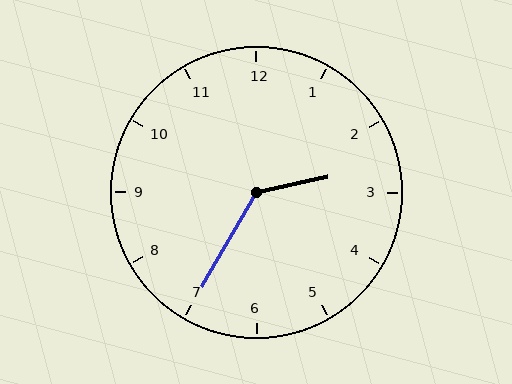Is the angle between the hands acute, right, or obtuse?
It is obtuse.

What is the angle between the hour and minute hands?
Approximately 132 degrees.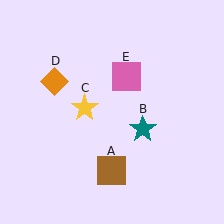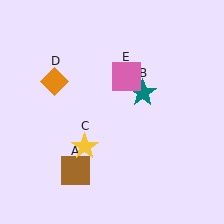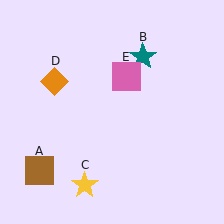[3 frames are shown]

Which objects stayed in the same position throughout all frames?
Orange diamond (object D) and pink square (object E) remained stationary.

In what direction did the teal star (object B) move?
The teal star (object B) moved up.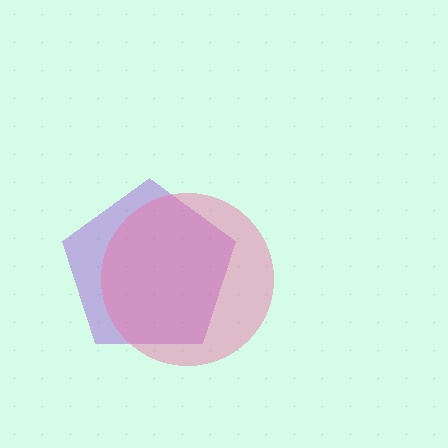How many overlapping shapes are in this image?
There are 2 overlapping shapes in the image.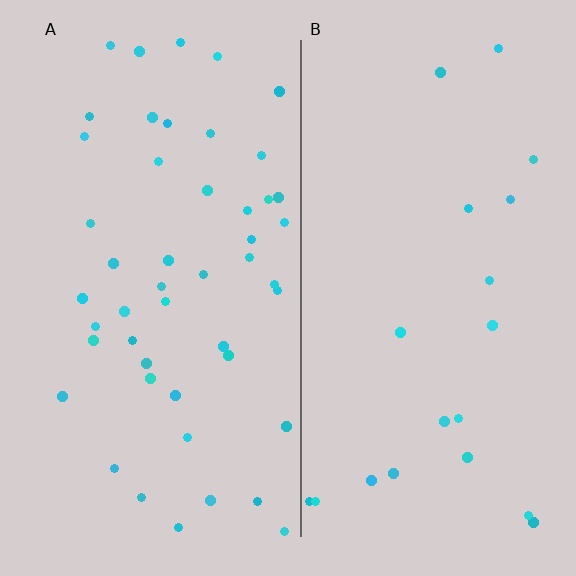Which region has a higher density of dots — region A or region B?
A (the left).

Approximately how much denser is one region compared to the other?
Approximately 2.4× — region A over region B.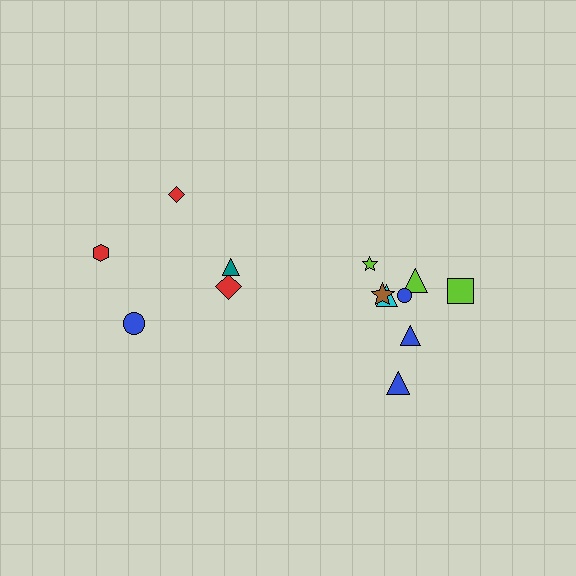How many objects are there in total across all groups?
There are 13 objects.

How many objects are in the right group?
There are 8 objects.